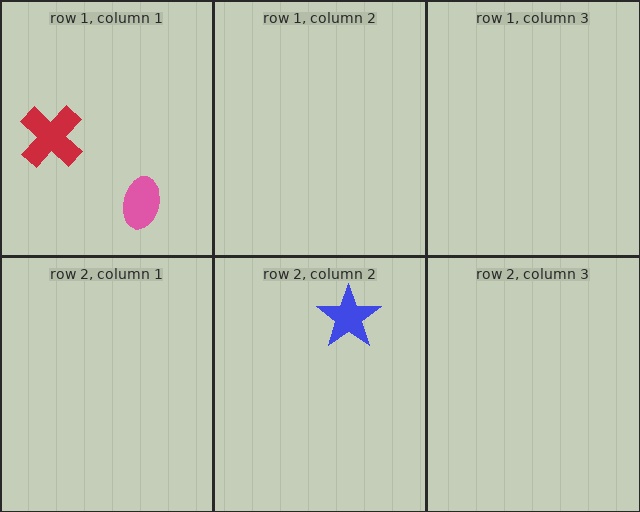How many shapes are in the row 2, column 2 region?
1.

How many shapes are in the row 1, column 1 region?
2.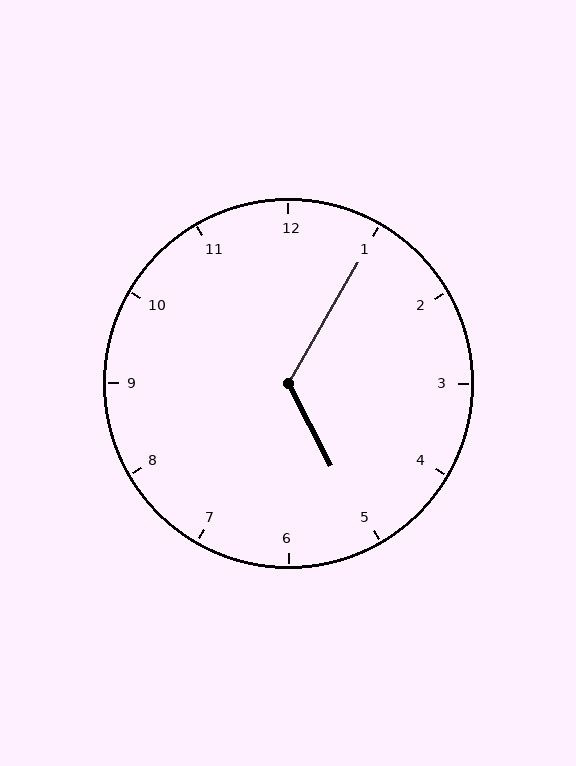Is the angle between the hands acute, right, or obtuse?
It is obtuse.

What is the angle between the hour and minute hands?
Approximately 122 degrees.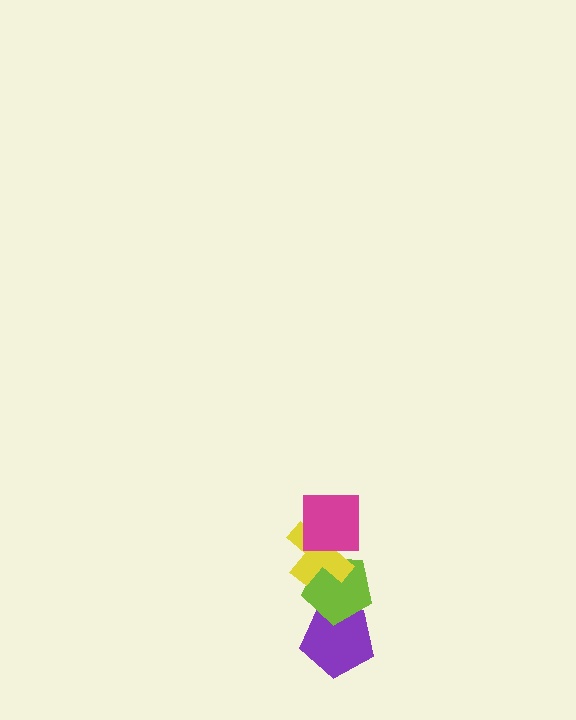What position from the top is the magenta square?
The magenta square is 1st from the top.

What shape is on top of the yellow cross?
The magenta square is on top of the yellow cross.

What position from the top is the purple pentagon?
The purple pentagon is 4th from the top.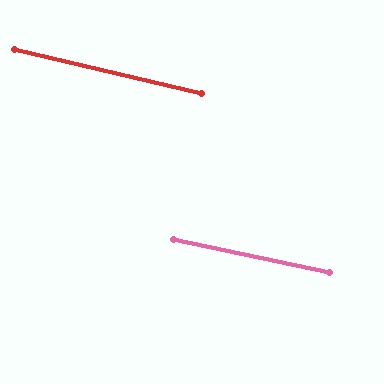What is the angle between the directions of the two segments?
Approximately 2 degrees.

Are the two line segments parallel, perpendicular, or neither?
Parallel — their directions differ by only 1.7°.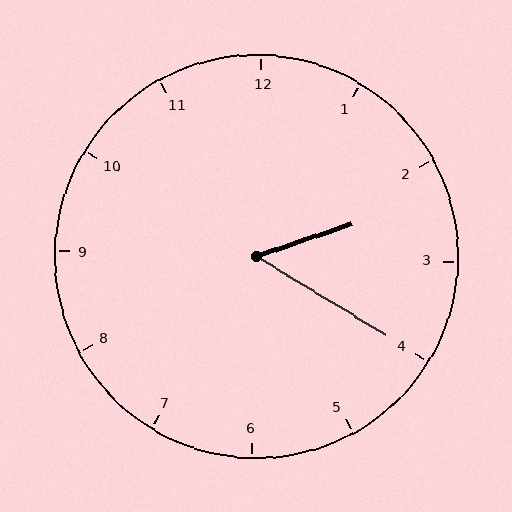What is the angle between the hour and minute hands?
Approximately 50 degrees.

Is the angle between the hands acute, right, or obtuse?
It is acute.